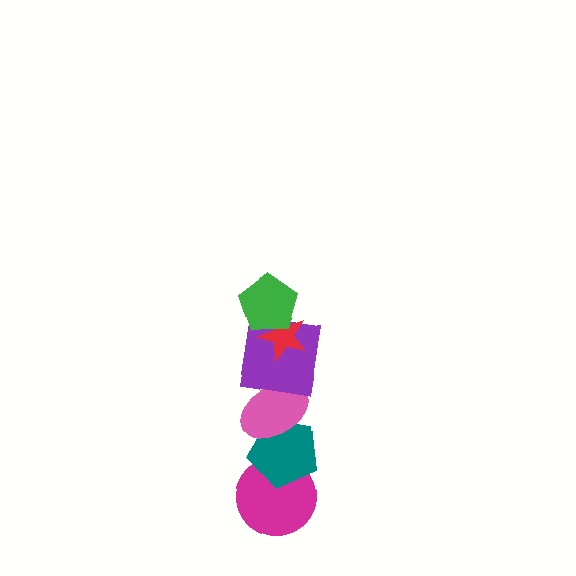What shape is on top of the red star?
The green pentagon is on top of the red star.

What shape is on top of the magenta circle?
The teal pentagon is on top of the magenta circle.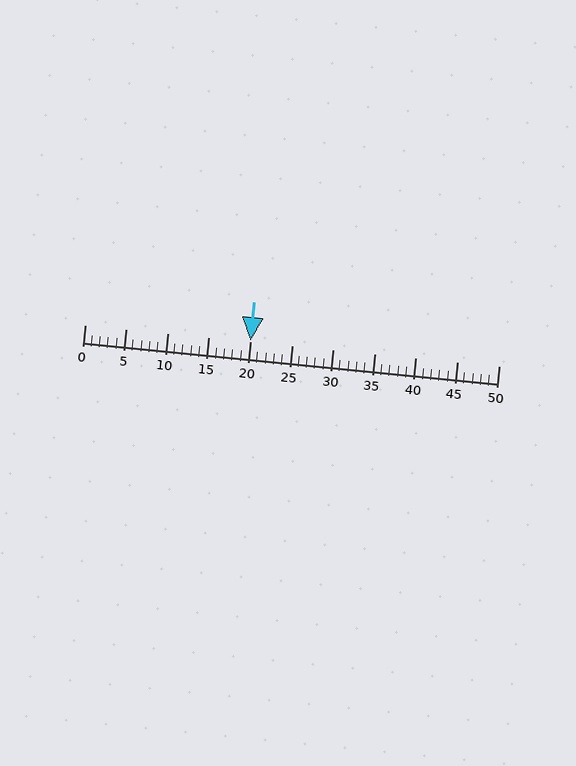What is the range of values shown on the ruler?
The ruler shows values from 0 to 50.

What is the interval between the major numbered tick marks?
The major tick marks are spaced 5 units apart.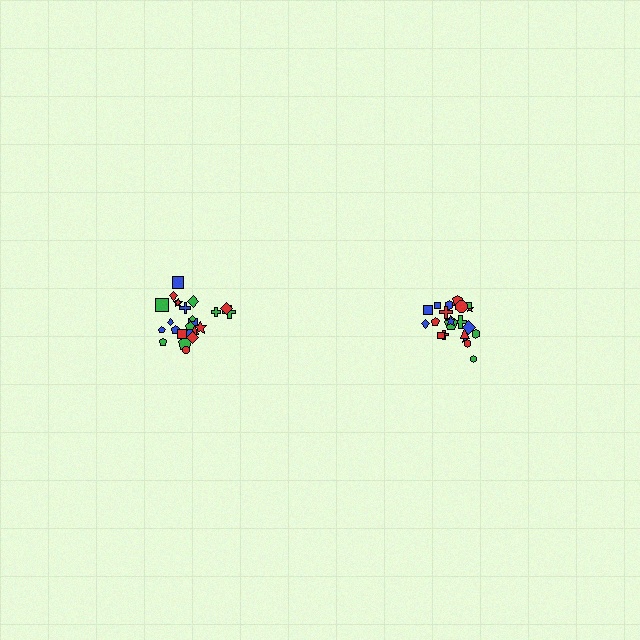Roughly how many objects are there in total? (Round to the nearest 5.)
Roughly 45 objects in total.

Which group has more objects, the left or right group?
The left group.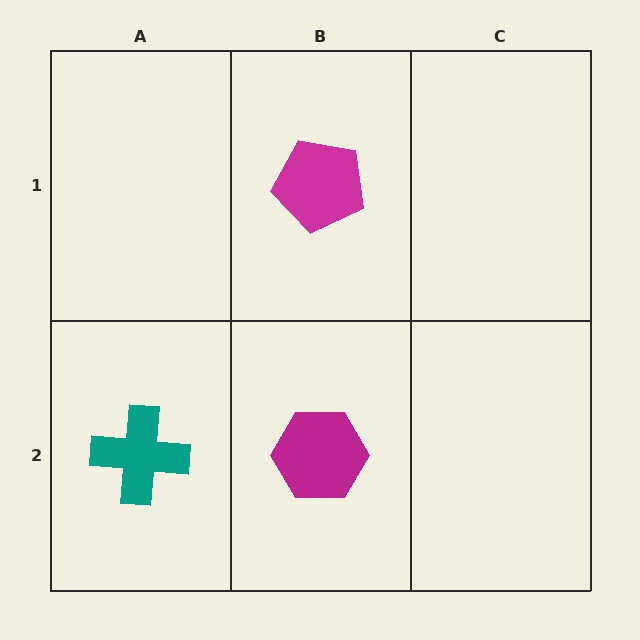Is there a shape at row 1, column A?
No, that cell is empty.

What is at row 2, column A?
A teal cross.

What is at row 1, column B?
A magenta pentagon.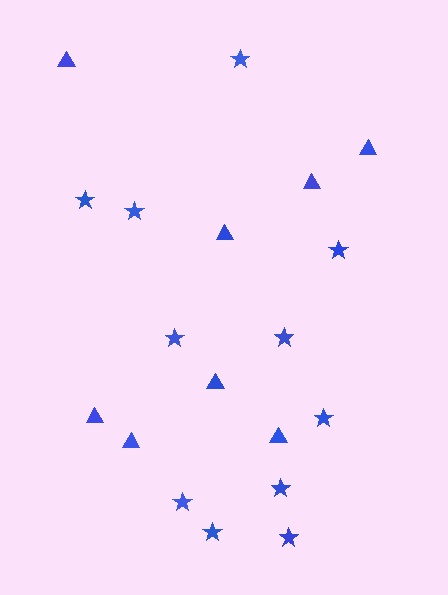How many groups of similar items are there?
There are 2 groups: one group of triangles (8) and one group of stars (11).